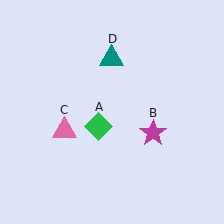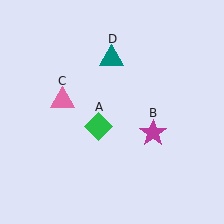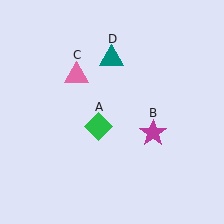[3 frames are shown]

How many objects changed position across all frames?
1 object changed position: pink triangle (object C).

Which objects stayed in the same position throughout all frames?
Green diamond (object A) and magenta star (object B) and teal triangle (object D) remained stationary.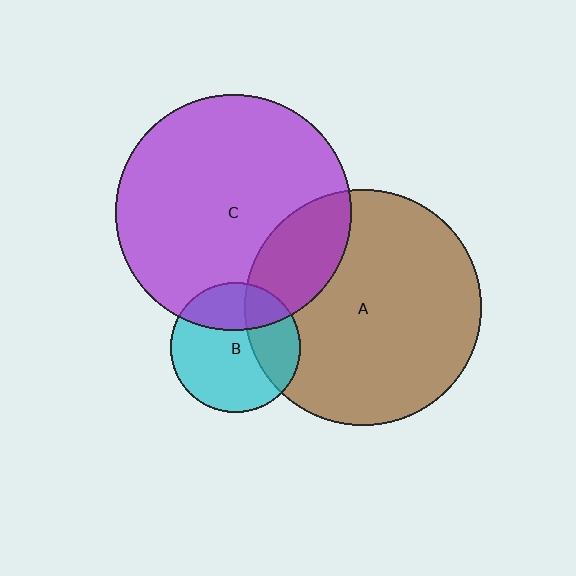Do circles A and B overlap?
Yes.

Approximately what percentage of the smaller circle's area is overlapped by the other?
Approximately 30%.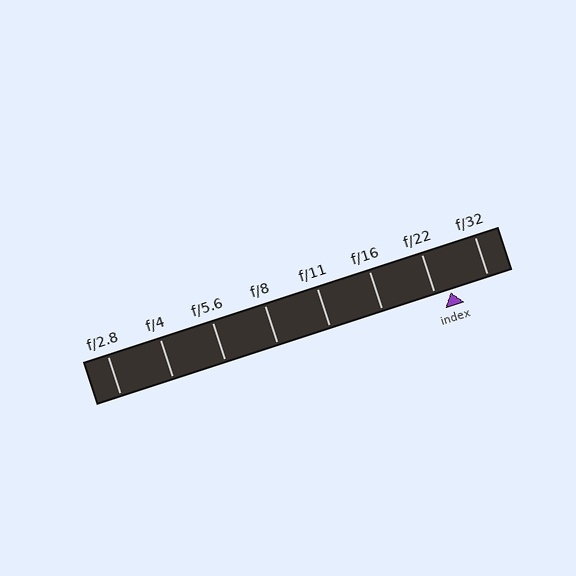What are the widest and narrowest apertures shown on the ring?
The widest aperture shown is f/2.8 and the narrowest is f/32.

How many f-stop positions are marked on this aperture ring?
There are 8 f-stop positions marked.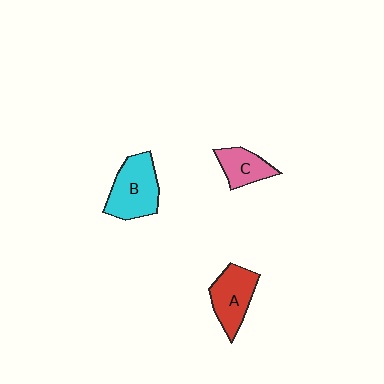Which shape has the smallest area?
Shape C (pink).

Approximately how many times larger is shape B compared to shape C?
Approximately 1.7 times.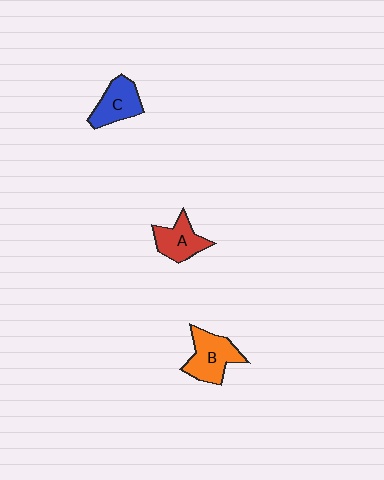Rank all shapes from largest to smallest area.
From largest to smallest: B (orange), C (blue), A (red).